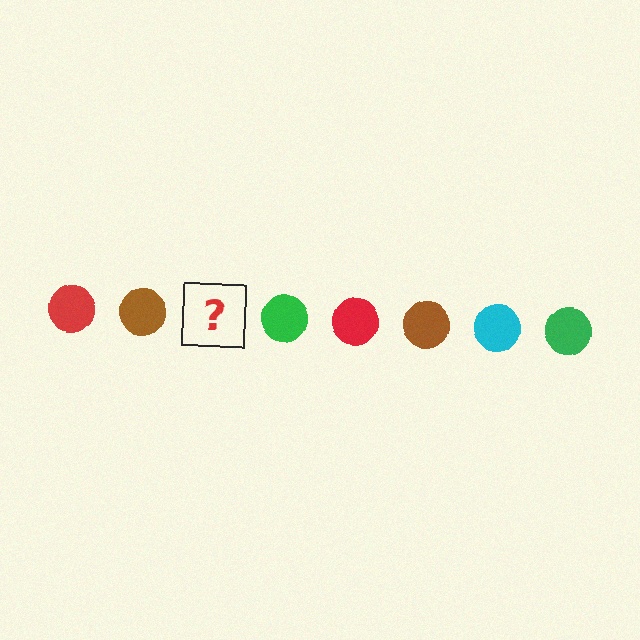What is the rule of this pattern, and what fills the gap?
The rule is that the pattern cycles through red, brown, cyan, green circles. The gap should be filled with a cyan circle.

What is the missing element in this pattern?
The missing element is a cyan circle.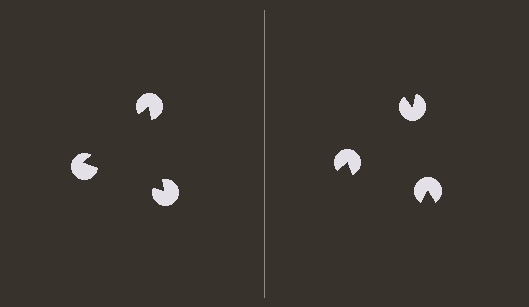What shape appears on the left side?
An illusory triangle.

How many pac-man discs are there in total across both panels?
6 — 3 on each side.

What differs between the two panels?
The pac-man discs are positioned identically on both sides; only the wedge orientations differ. On the left they align to a triangle; on the right they are misaligned.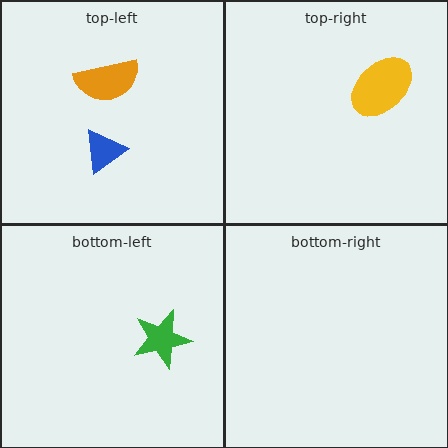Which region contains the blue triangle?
The top-left region.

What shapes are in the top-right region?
The yellow ellipse.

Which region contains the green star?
The bottom-left region.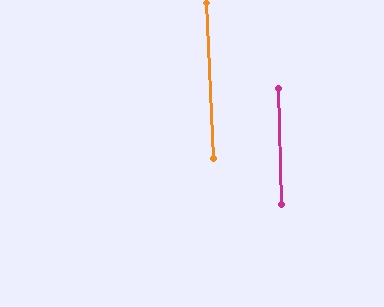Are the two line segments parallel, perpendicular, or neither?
Parallel — their directions differ by only 0.8°.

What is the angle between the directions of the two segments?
Approximately 1 degree.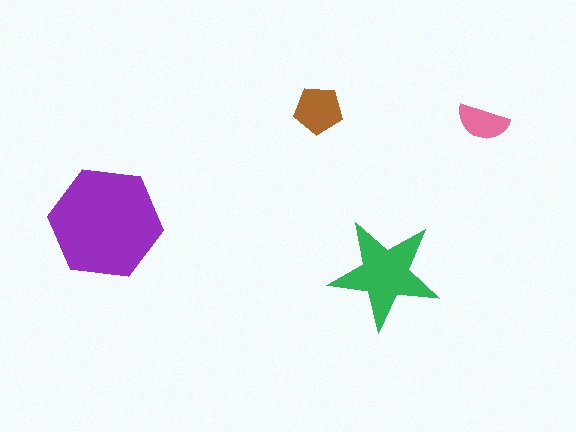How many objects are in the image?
There are 4 objects in the image.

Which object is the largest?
The purple hexagon.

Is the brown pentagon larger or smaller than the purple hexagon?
Smaller.